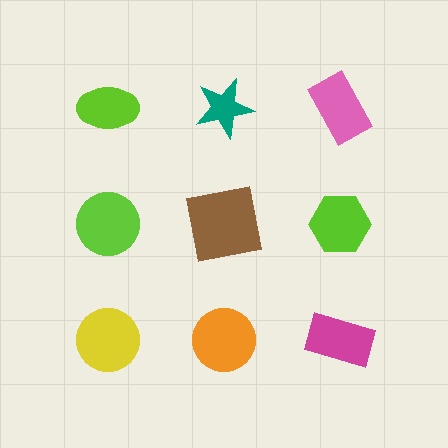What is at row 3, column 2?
An orange circle.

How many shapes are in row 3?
3 shapes.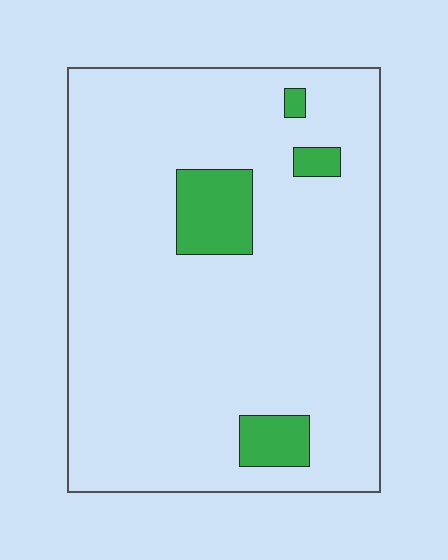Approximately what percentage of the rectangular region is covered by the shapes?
Approximately 10%.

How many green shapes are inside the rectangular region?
4.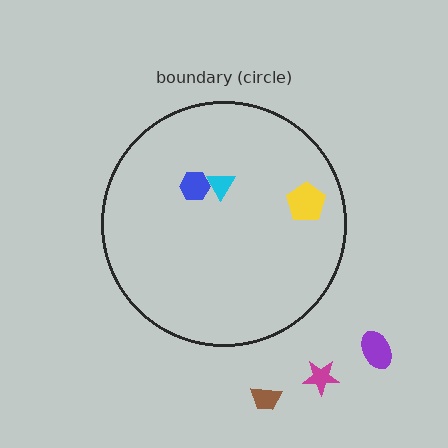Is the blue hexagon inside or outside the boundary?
Inside.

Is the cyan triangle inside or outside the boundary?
Inside.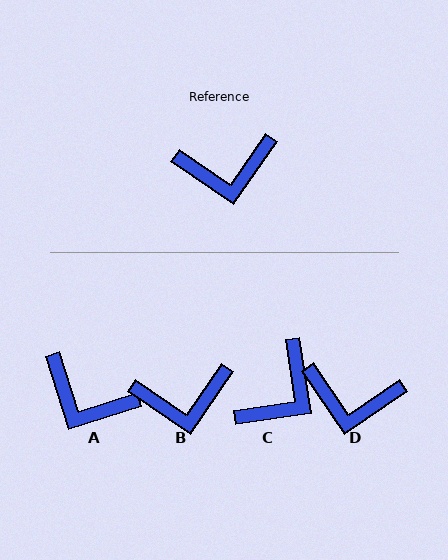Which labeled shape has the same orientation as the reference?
B.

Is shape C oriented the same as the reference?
No, it is off by about 43 degrees.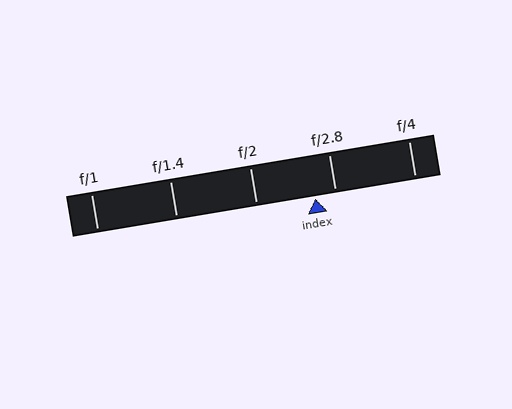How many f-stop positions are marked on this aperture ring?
There are 5 f-stop positions marked.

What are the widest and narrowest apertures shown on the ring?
The widest aperture shown is f/1 and the narrowest is f/4.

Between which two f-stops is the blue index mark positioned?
The index mark is between f/2 and f/2.8.